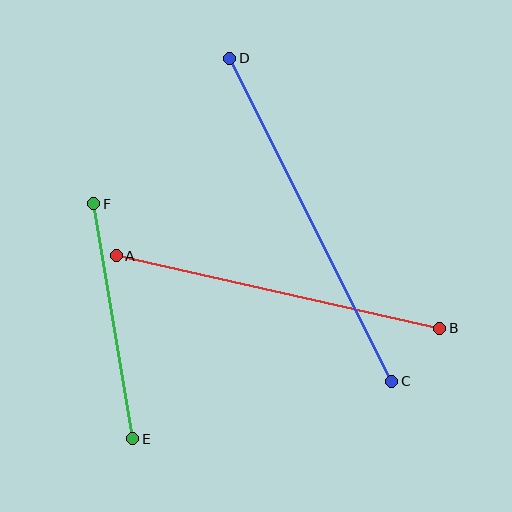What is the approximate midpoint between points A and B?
The midpoint is at approximately (278, 292) pixels.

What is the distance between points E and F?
The distance is approximately 238 pixels.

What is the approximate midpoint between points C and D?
The midpoint is at approximately (311, 220) pixels.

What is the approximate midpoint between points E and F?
The midpoint is at approximately (113, 321) pixels.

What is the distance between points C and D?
The distance is approximately 361 pixels.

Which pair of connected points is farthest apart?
Points C and D are farthest apart.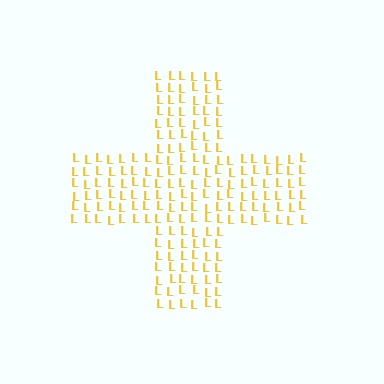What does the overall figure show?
The overall figure shows a cross.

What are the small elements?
The small elements are letter L's.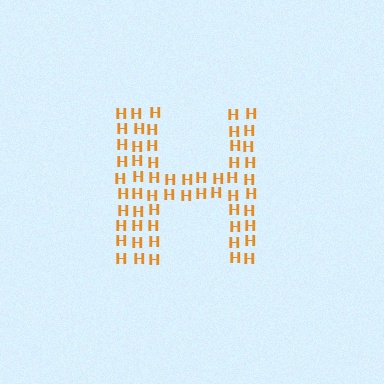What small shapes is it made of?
It is made of small letter H's.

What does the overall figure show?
The overall figure shows the letter H.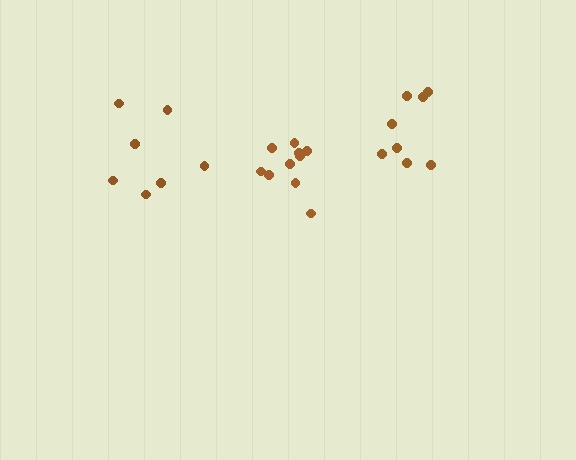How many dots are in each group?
Group 1: 7 dots, Group 2: 10 dots, Group 3: 8 dots (25 total).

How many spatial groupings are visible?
There are 3 spatial groupings.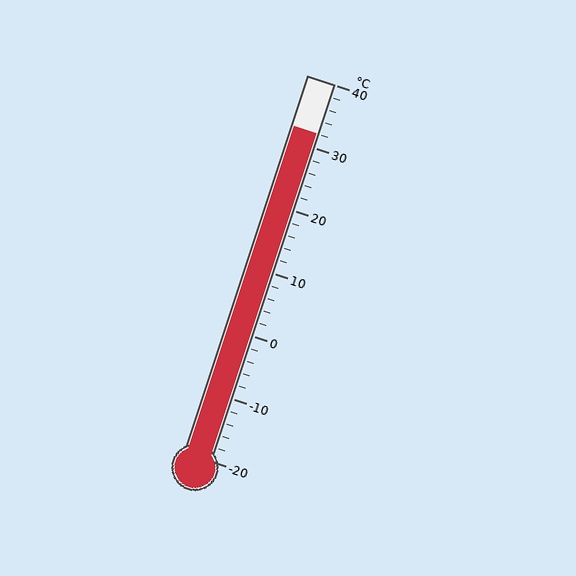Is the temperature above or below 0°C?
The temperature is above 0°C.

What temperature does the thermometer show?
The thermometer shows approximately 32°C.